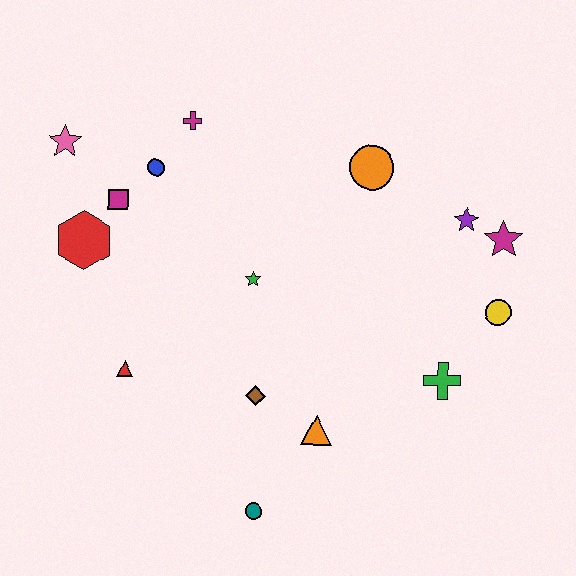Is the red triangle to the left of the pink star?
No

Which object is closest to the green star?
The brown diamond is closest to the green star.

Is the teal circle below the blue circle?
Yes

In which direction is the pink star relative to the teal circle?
The pink star is above the teal circle.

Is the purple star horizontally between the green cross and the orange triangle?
No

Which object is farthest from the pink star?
The yellow circle is farthest from the pink star.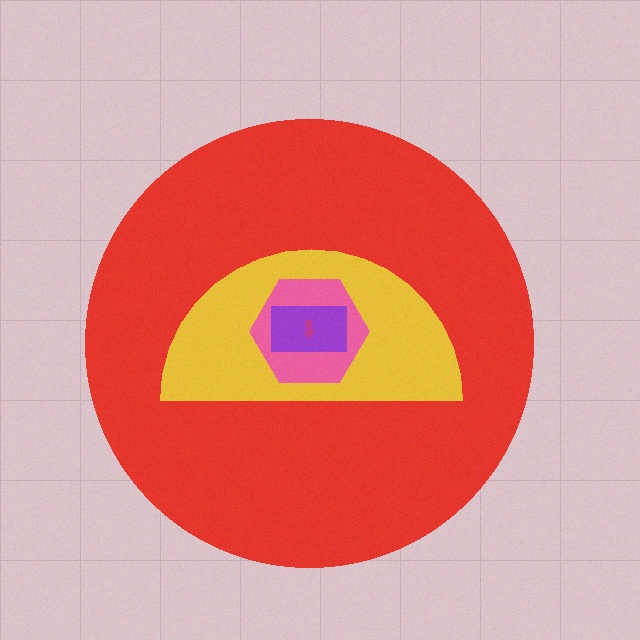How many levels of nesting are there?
5.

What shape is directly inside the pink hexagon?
The purple rectangle.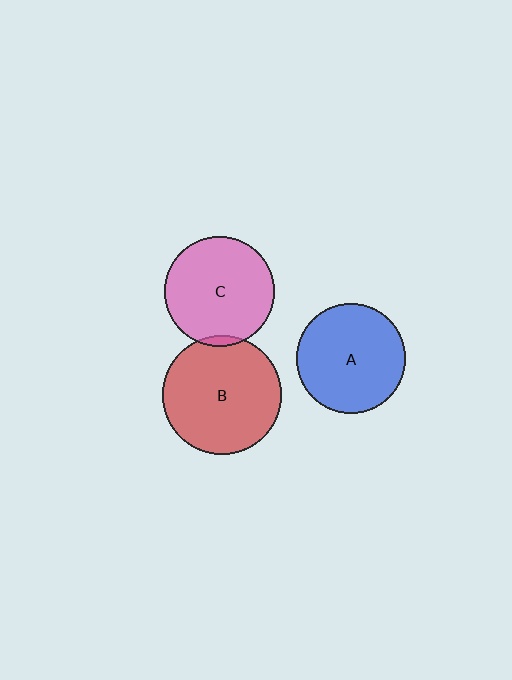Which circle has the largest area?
Circle B (red).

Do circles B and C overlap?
Yes.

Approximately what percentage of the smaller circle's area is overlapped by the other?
Approximately 5%.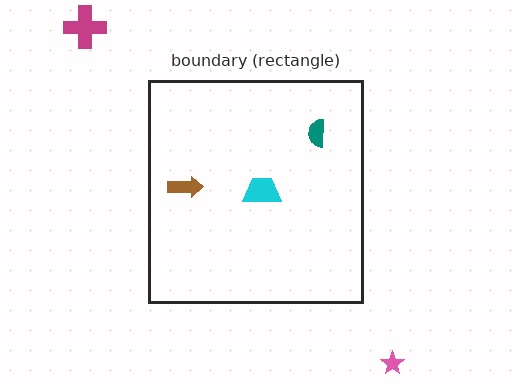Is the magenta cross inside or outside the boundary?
Outside.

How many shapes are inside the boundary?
3 inside, 2 outside.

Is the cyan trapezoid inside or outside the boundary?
Inside.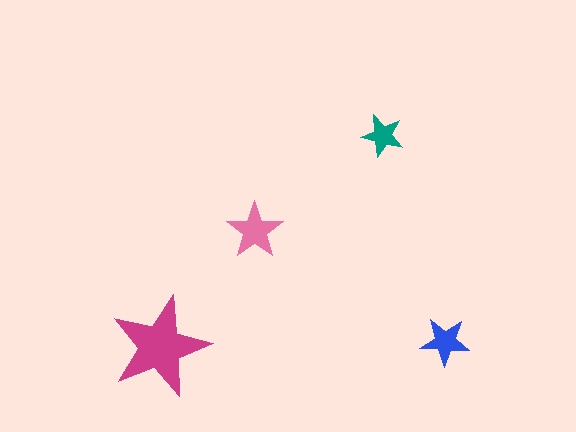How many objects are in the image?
There are 4 objects in the image.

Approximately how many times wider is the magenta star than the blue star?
About 2 times wider.